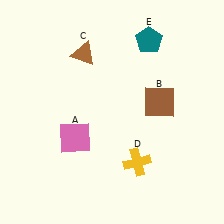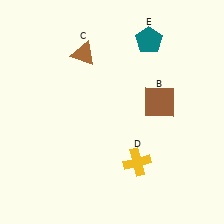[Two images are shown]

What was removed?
The pink square (A) was removed in Image 2.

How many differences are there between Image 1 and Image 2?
There is 1 difference between the two images.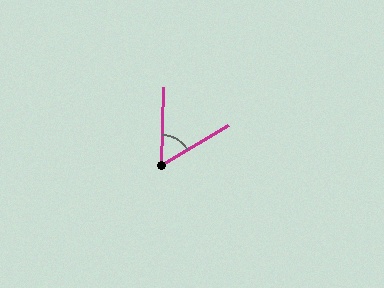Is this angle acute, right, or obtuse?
It is acute.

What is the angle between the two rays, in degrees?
Approximately 58 degrees.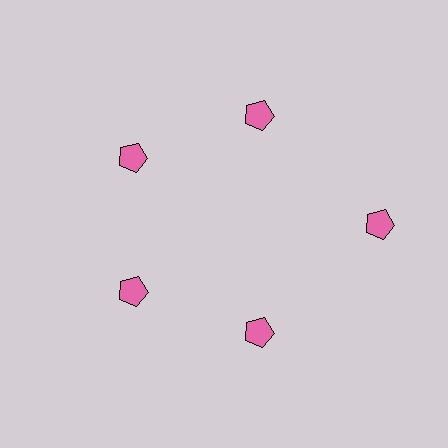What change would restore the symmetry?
The symmetry would be restored by moving it inward, back onto the ring so that all 5 pentagons sit at equal angles and equal distance from the center.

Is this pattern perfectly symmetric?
No. The 5 pink pentagons are arranged in a ring, but one element near the 3 o'clock position is pushed outward from the center, breaking the 5-fold rotational symmetry.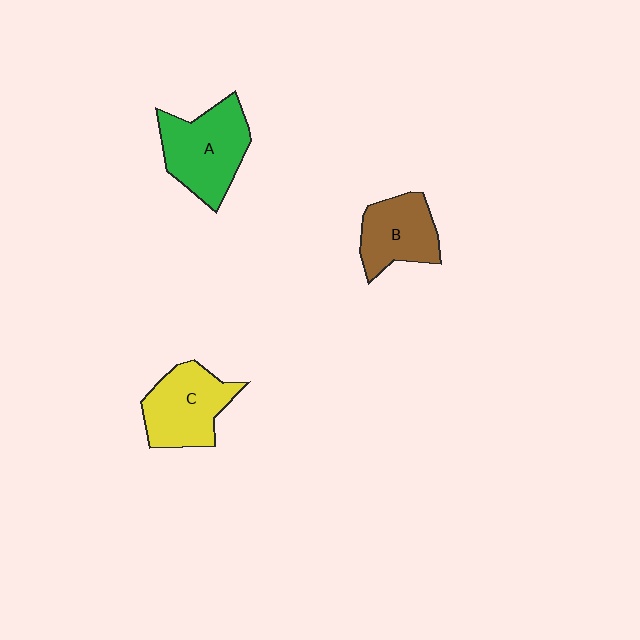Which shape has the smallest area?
Shape B (brown).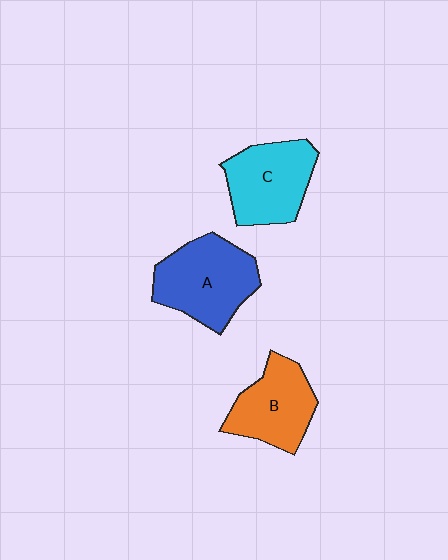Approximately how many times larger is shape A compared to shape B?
Approximately 1.2 times.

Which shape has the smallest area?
Shape B (orange).